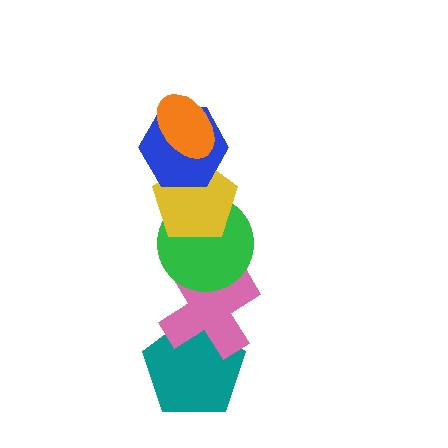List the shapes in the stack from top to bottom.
From top to bottom: the orange ellipse, the blue hexagon, the yellow pentagon, the green circle, the pink cross, the teal pentagon.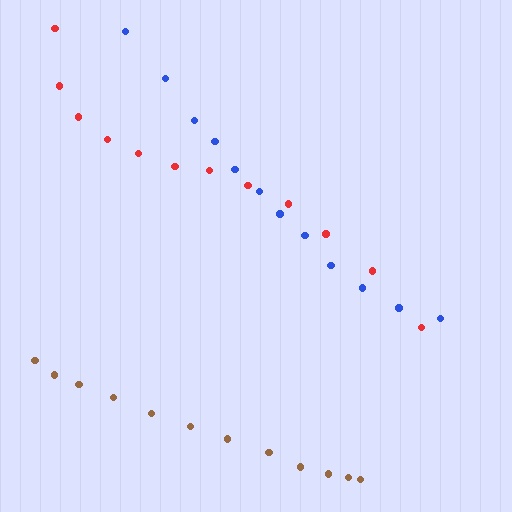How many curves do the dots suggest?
There are 3 distinct paths.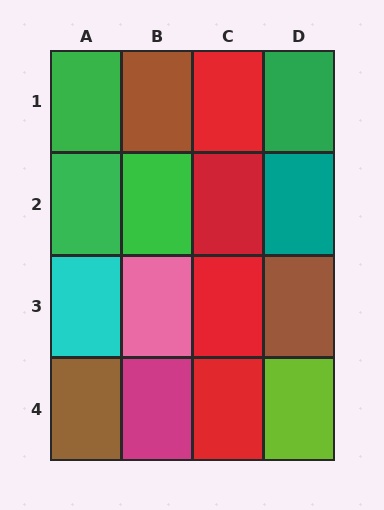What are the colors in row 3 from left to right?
Cyan, pink, red, brown.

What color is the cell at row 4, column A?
Brown.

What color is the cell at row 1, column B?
Brown.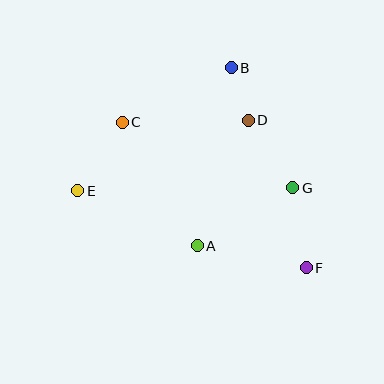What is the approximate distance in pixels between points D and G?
The distance between D and G is approximately 81 pixels.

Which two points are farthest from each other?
Points E and F are farthest from each other.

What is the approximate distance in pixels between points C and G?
The distance between C and G is approximately 183 pixels.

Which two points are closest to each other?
Points B and D are closest to each other.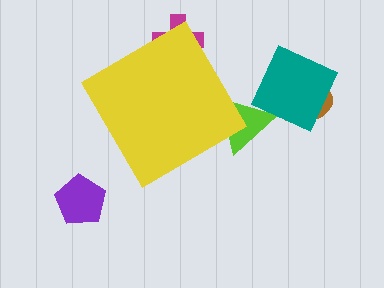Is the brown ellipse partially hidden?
No, the brown ellipse is fully visible.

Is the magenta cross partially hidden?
Yes, the magenta cross is partially hidden behind the yellow diamond.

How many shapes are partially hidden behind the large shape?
2 shapes are partially hidden.